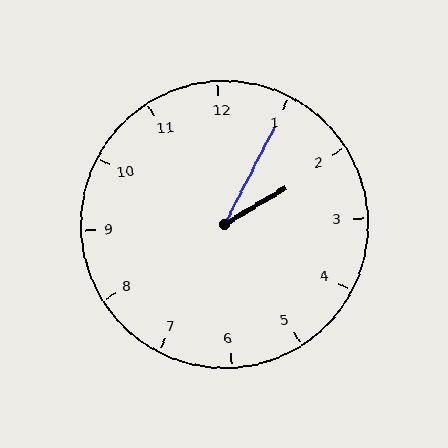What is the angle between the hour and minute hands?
Approximately 32 degrees.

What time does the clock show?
2:05.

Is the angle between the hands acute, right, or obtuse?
It is acute.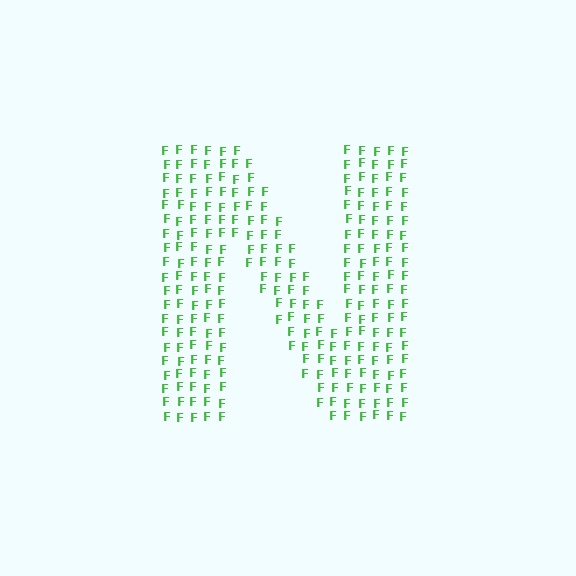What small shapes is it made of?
It is made of small letter F's.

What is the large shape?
The large shape is the letter N.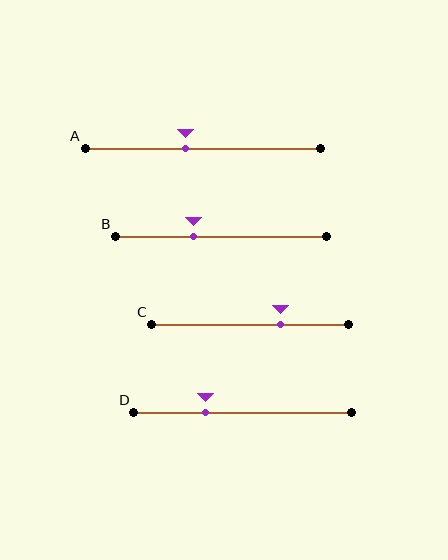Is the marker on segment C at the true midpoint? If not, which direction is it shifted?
No, the marker on segment C is shifted to the right by about 16% of the segment length.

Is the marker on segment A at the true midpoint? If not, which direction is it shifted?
No, the marker on segment A is shifted to the left by about 7% of the segment length.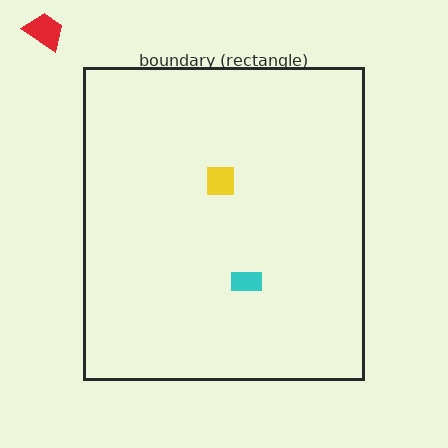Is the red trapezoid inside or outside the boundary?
Outside.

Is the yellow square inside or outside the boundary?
Inside.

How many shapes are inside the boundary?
2 inside, 1 outside.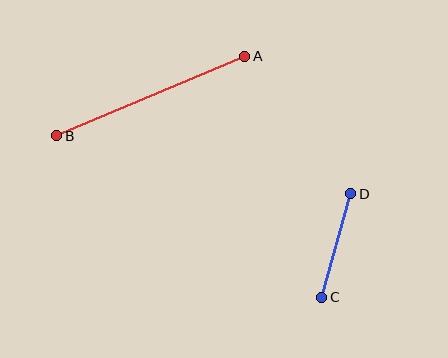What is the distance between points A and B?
The distance is approximately 204 pixels.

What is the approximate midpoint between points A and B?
The midpoint is at approximately (151, 96) pixels.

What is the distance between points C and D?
The distance is approximately 107 pixels.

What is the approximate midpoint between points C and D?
The midpoint is at approximately (336, 245) pixels.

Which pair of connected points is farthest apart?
Points A and B are farthest apart.